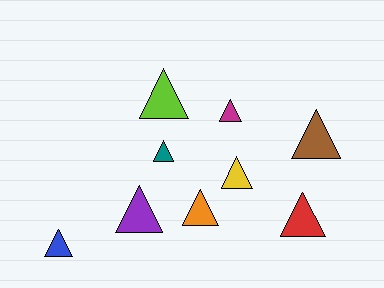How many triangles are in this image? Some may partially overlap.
There are 9 triangles.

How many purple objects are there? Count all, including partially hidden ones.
There is 1 purple object.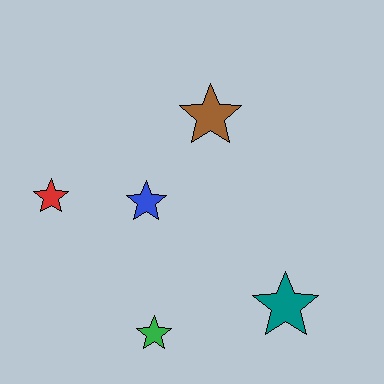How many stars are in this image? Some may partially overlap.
There are 5 stars.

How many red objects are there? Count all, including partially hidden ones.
There is 1 red object.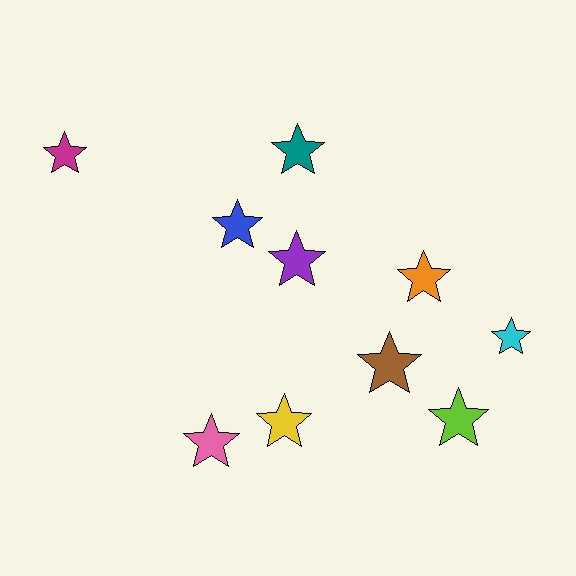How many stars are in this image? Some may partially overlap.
There are 10 stars.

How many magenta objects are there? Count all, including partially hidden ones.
There is 1 magenta object.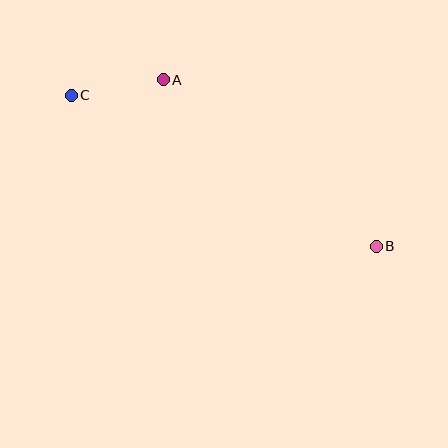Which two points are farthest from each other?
Points B and C are farthest from each other.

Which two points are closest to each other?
Points A and C are closest to each other.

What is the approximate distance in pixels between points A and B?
The distance between A and B is approximately 270 pixels.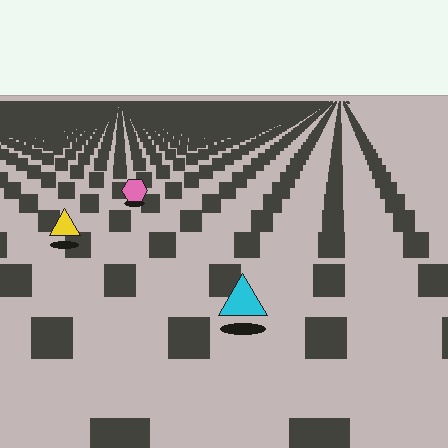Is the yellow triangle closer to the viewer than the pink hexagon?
Yes. The yellow triangle is closer — you can tell from the texture gradient: the ground texture is coarser near it.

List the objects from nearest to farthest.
From nearest to farthest: the cyan triangle, the yellow triangle, the pink hexagon.